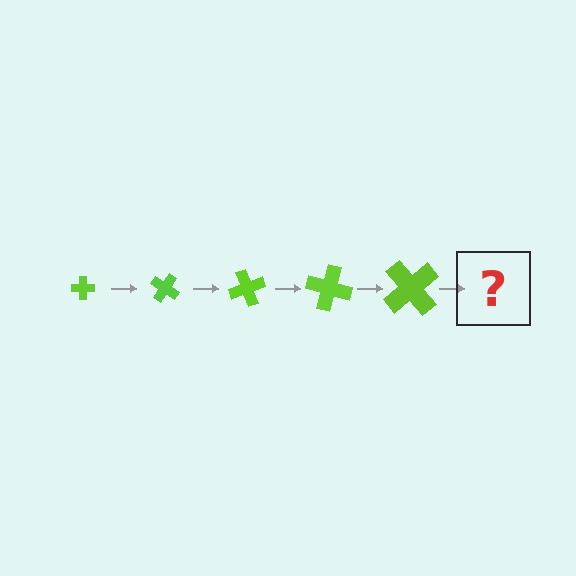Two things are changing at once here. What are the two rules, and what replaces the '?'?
The two rules are that the cross grows larger each step and it rotates 35 degrees each step. The '?' should be a cross, larger than the previous one and rotated 175 degrees from the start.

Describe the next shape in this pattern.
It should be a cross, larger than the previous one and rotated 175 degrees from the start.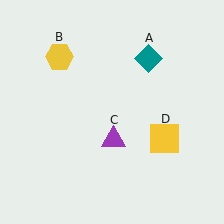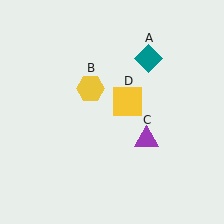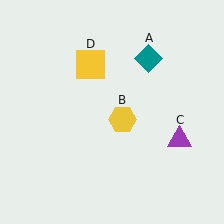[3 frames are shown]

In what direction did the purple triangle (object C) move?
The purple triangle (object C) moved right.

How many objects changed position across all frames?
3 objects changed position: yellow hexagon (object B), purple triangle (object C), yellow square (object D).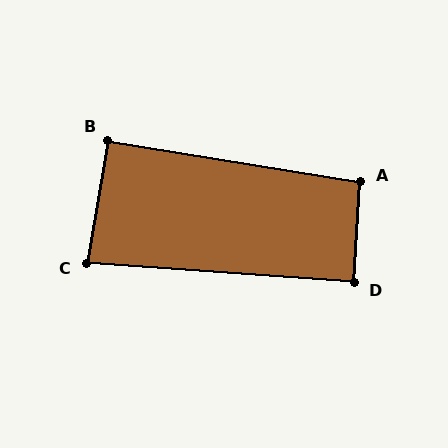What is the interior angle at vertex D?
Approximately 89 degrees (approximately right).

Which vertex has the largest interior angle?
A, at approximately 96 degrees.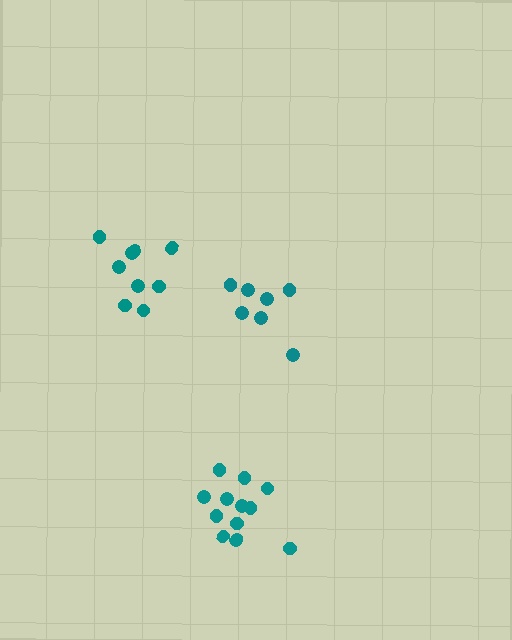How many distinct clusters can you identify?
There are 3 distinct clusters.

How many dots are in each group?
Group 1: 12 dots, Group 2: 7 dots, Group 3: 9 dots (28 total).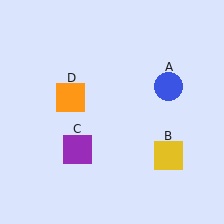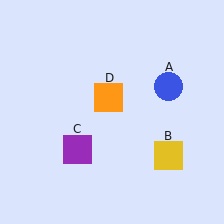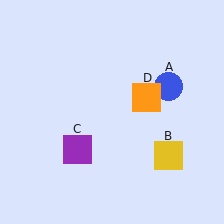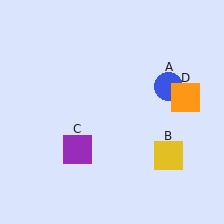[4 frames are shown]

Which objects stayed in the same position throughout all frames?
Blue circle (object A) and yellow square (object B) and purple square (object C) remained stationary.